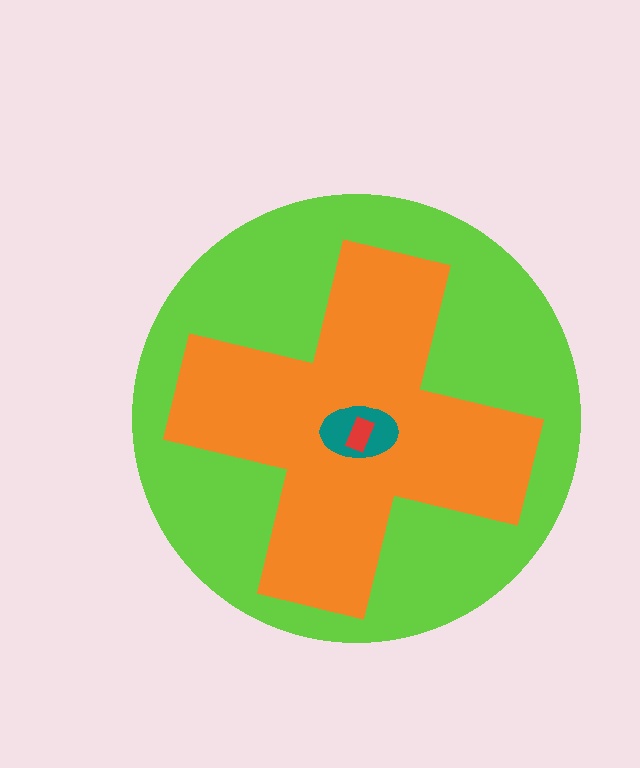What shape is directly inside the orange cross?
The teal ellipse.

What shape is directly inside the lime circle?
The orange cross.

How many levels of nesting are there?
4.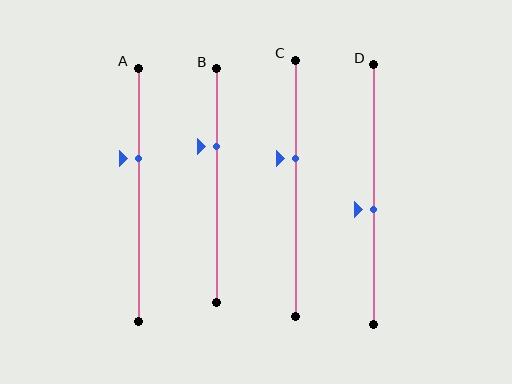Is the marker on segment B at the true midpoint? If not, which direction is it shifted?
No, the marker on segment B is shifted upward by about 17% of the segment length.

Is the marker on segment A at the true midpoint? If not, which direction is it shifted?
No, the marker on segment A is shifted upward by about 14% of the segment length.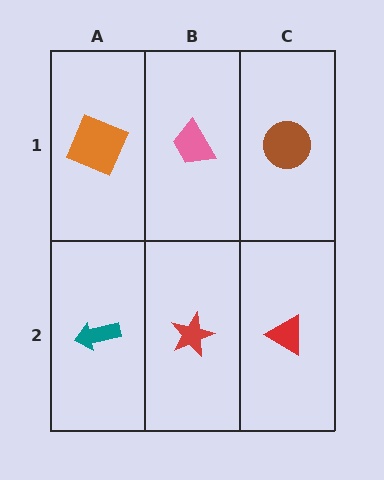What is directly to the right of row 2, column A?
A red star.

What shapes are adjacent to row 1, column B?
A red star (row 2, column B), an orange square (row 1, column A), a brown circle (row 1, column C).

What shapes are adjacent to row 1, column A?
A teal arrow (row 2, column A), a pink trapezoid (row 1, column B).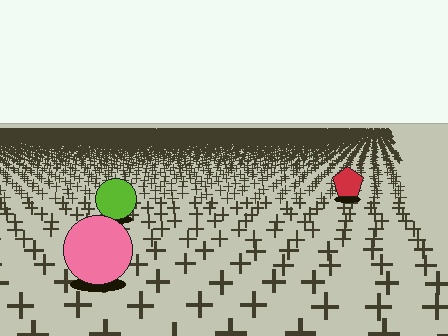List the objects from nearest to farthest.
From nearest to farthest: the pink circle, the lime circle, the red pentagon.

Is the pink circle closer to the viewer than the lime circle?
Yes. The pink circle is closer — you can tell from the texture gradient: the ground texture is coarser near it.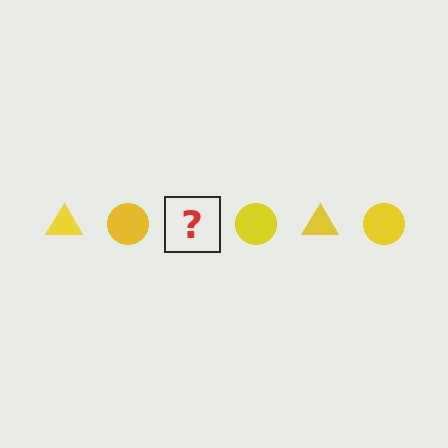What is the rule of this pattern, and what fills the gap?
The rule is that the pattern cycles through triangle, circle shapes in yellow. The gap should be filled with a yellow triangle.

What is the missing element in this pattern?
The missing element is a yellow triangle.